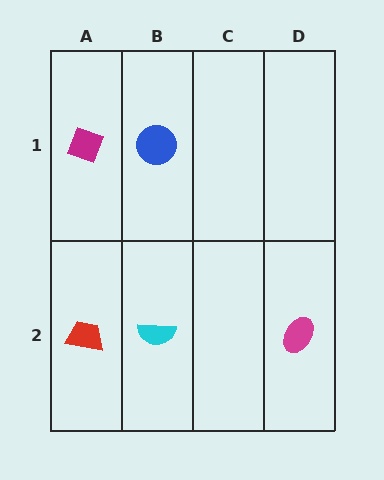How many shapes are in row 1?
2 shapes.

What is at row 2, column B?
A cyan semicircle.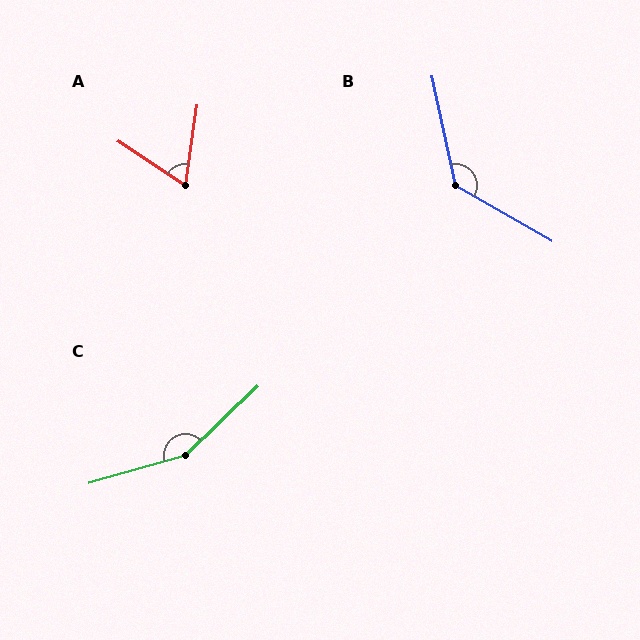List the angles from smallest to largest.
A (65°), B (132°), C (152°).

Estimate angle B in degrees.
Approximately 132 degrees.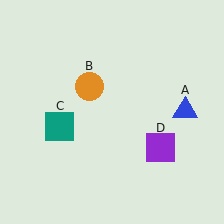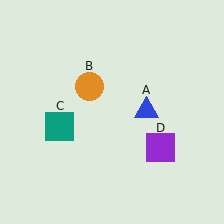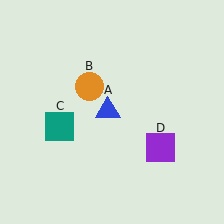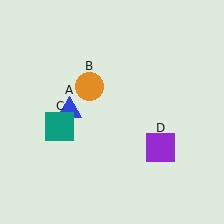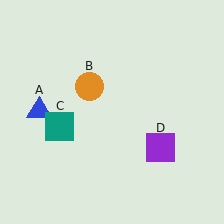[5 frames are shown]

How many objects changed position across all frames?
1 object changed position: blue triangle (object A).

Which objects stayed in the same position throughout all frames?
Orange circle (object B) and teal square (object C) and purple square (object D) remained stationary.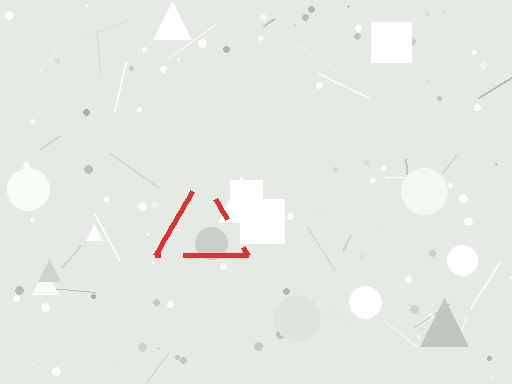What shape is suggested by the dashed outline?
The dashed outline suggests a triangle.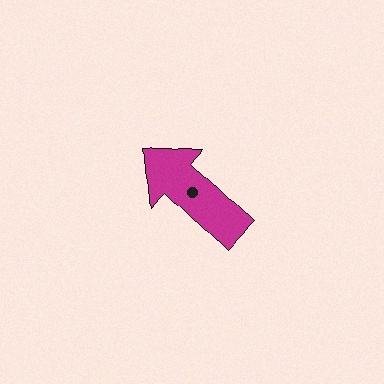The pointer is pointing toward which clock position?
Roughly 10 o'clock.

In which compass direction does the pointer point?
Northwest.